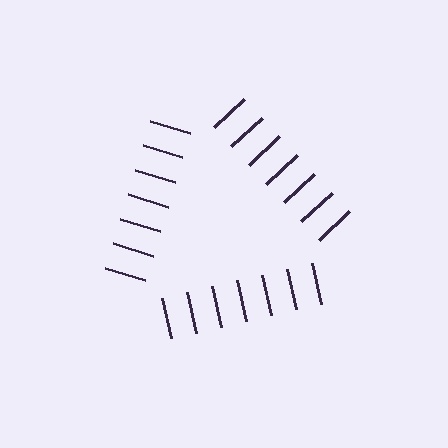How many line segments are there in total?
21 — 7 along each of the 3 edges.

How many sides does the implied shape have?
3 sides — the line-ends trace a triangle.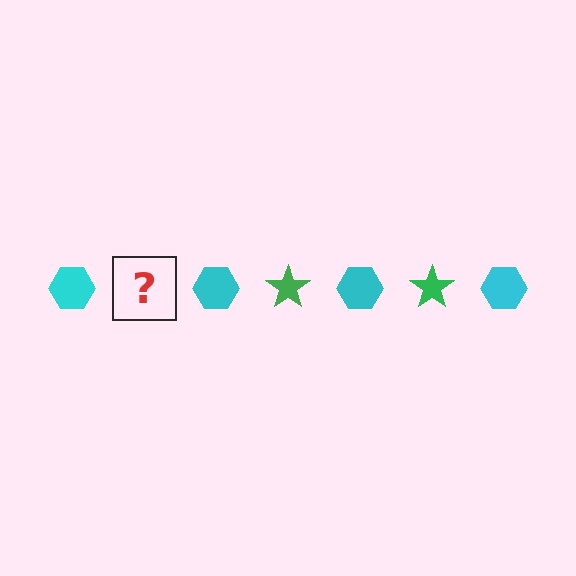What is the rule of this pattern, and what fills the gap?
The rule is that the pattern alternates between cyan hexagon and green star. The gap should be filled with a green star.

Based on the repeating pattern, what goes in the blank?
The blank should be a green star.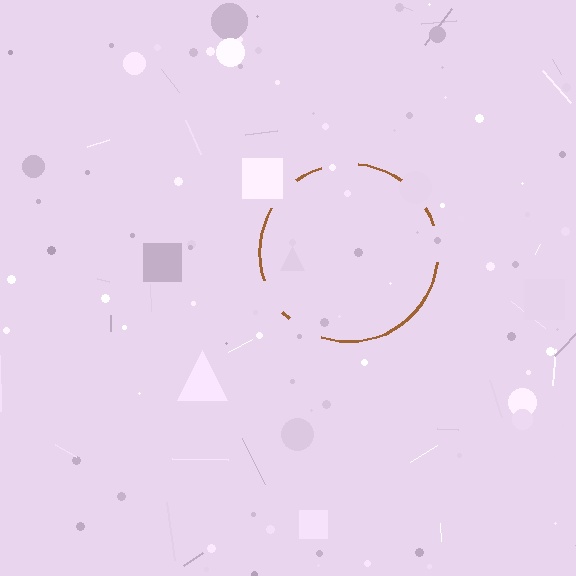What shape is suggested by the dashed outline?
The dashed outline suggests a circle.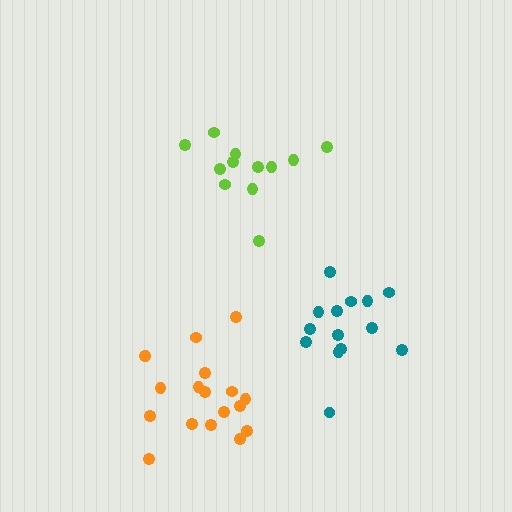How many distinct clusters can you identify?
There are 3 distinct clusters.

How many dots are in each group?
Group 1: 14 dots, Group 2: 18 dots, Group 3: 12 dots (44 total).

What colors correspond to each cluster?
The clusters are colored: teal, orange, lime.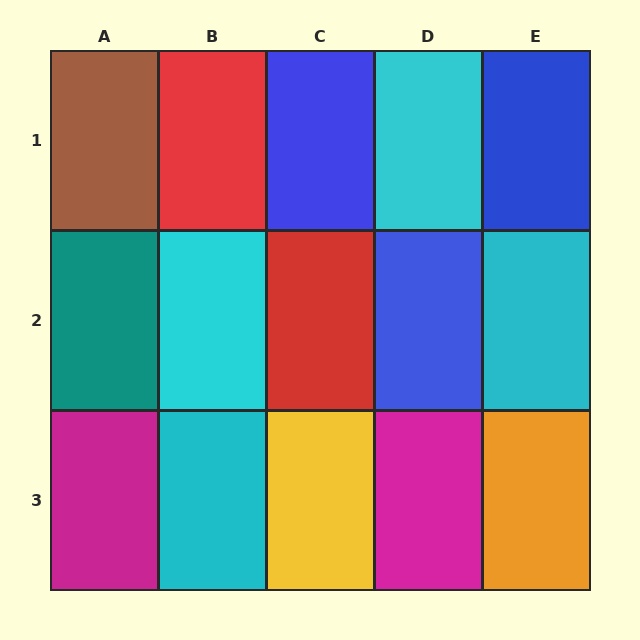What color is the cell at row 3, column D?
Magenta.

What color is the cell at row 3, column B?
Cyan.